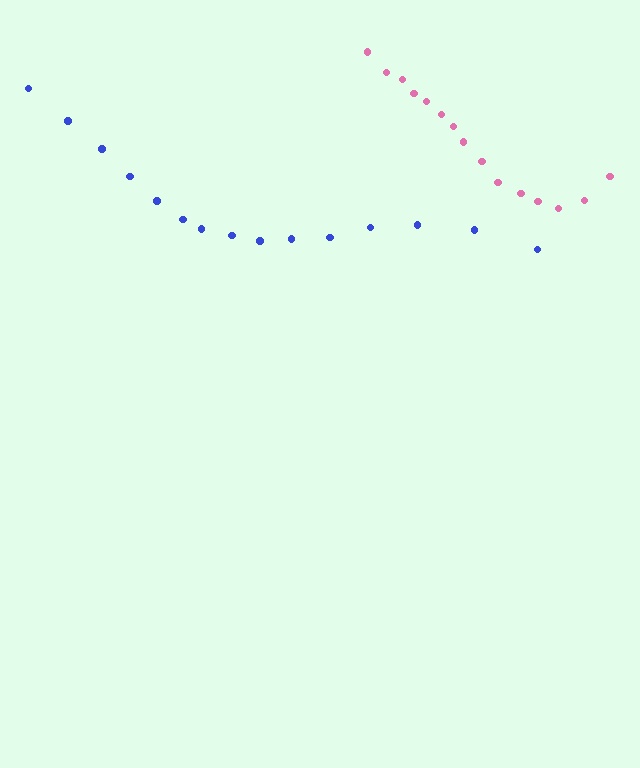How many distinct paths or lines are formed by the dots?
There are 2 distinct paths.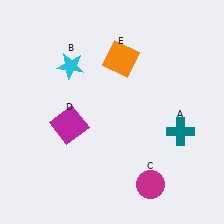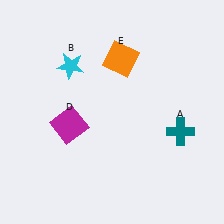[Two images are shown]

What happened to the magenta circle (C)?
The magenta circle (C) was removed in Image 2. It was in the bottom-right area of Image 1.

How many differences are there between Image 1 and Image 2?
There is 1 difference between the two images.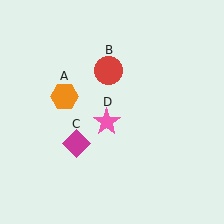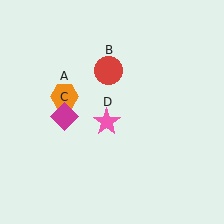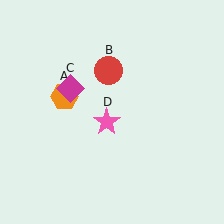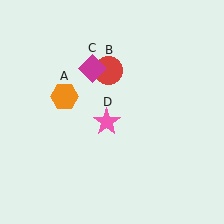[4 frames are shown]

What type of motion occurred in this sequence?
The magenta diamond (object C) rotated clockwise around the center of the scene.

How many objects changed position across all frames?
1 object changed position: magenta diamond (object C).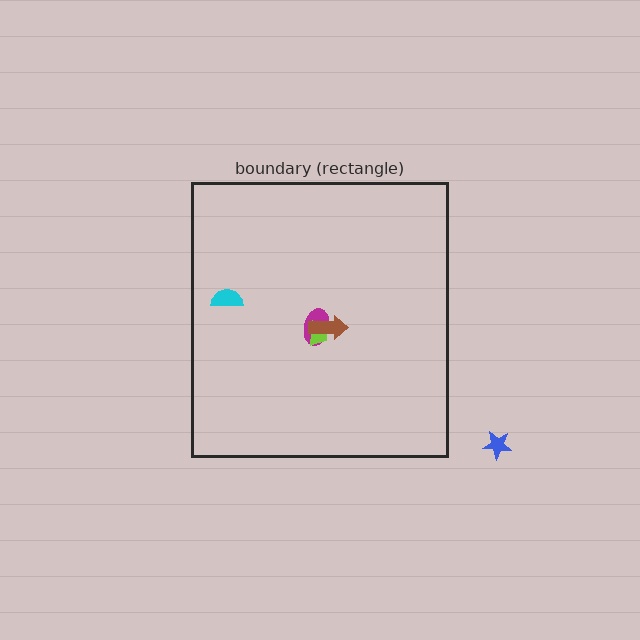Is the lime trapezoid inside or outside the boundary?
Inside.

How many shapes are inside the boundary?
4 inside, 1 outside.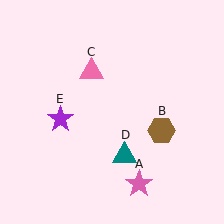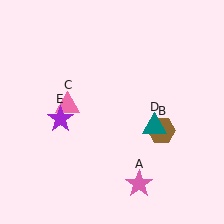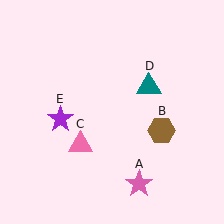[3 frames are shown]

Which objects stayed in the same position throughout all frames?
Pink star (object A) and brown hexagon (object B) and purple star (object E) remained stationary.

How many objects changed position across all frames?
2 objects changed position: pink triangle (object C), teal triangle (object D).